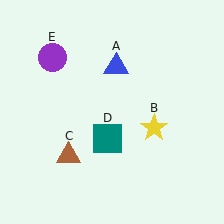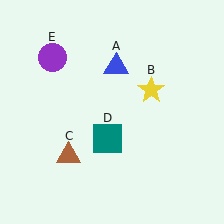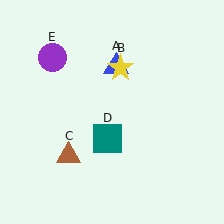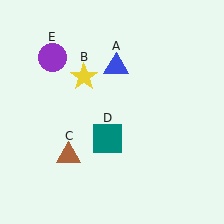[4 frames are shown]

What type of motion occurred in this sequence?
The yellow star (object B) rotated counterclockwise around the center of the scene.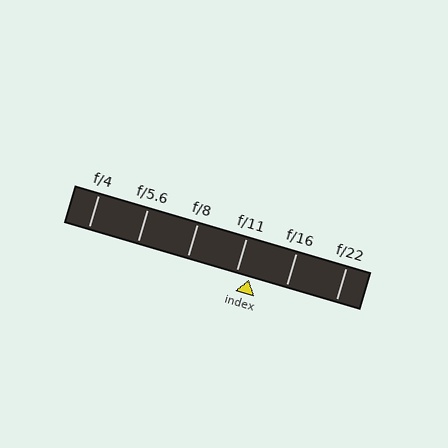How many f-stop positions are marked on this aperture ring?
There are 6 f-stop positions marked.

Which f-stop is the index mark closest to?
The index mark is closest to f/11.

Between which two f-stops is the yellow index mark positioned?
The index mark is between f/11 and f/16.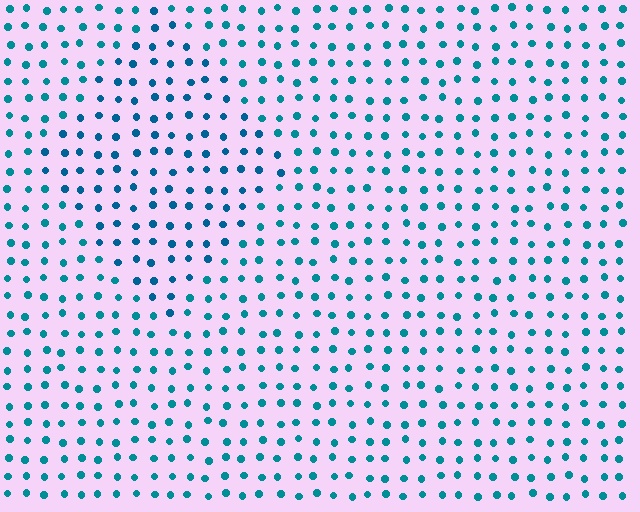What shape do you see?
I see a diamond.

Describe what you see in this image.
The image is filled with small teal elements in a uniform arrangement. A diamond-shaped region is visible where the elements are tinted to a slightly different hue, forming a subtle color boundary.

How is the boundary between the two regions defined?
The boundary is defined purely by a slight shift in hue (about 17 degrees). Spacing, size, and orientation are identical on both sides.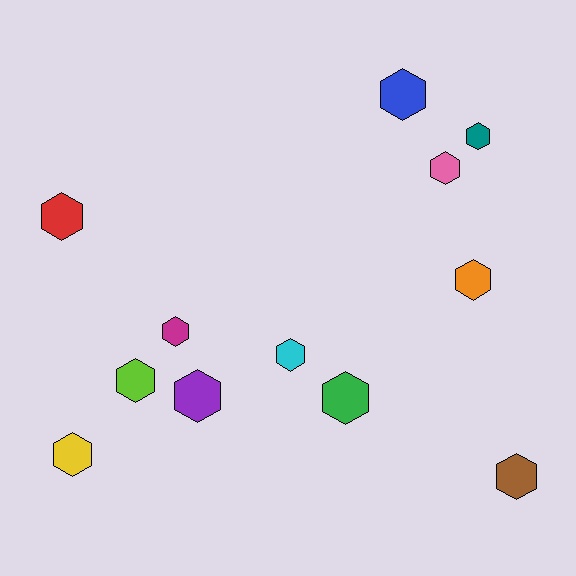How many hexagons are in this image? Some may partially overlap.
There are 12 hexagons.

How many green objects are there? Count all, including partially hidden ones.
There is 1 green object.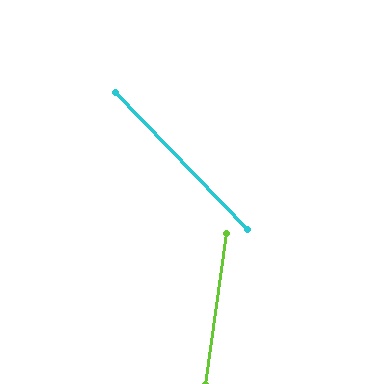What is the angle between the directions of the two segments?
Approximately 52 degrees.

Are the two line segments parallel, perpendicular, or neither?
Neither parallel nor perpendicular — they differ by about 52°.